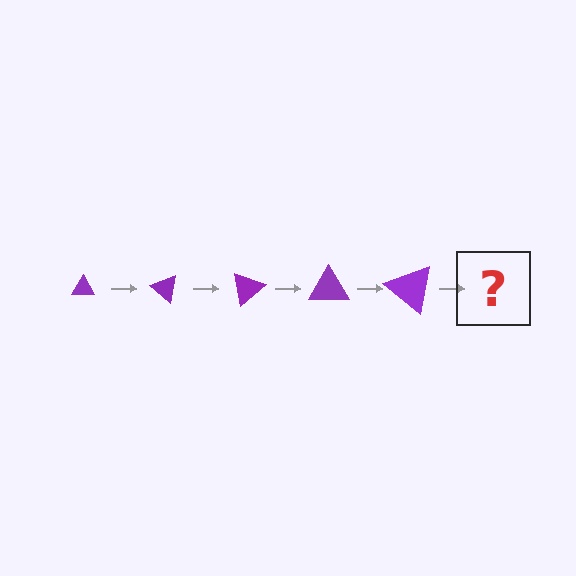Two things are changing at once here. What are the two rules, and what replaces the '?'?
The two rules are that the triangle grows larger each step and it rotates 40 degrees each step. The '?' should be a triangle, larger than the previous one and rotated 200 degrees from the start.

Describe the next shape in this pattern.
It should be a triangle, larger than the previous one and rotated 200 degrees from the start.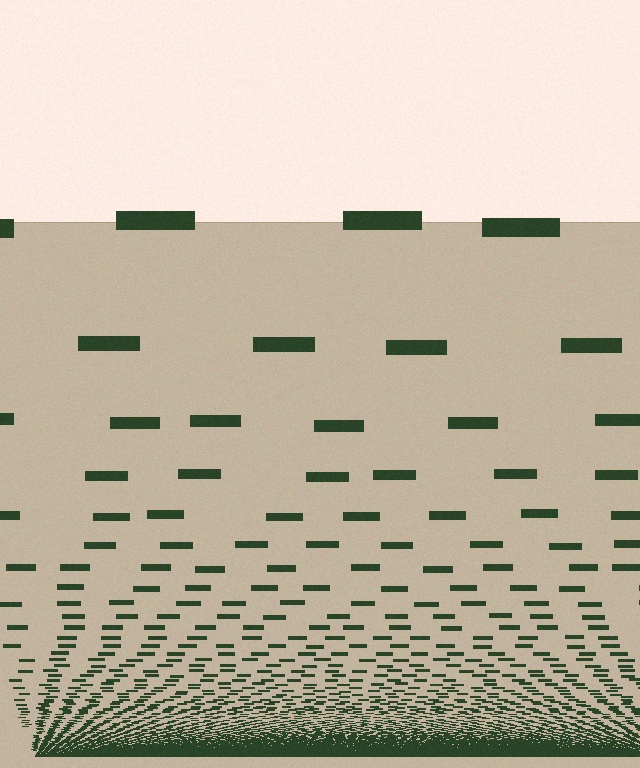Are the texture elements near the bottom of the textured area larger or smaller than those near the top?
Smaller. The gradient is inverted — elements near the bottom are smaller and denser.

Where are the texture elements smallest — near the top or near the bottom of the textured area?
Near the bottom.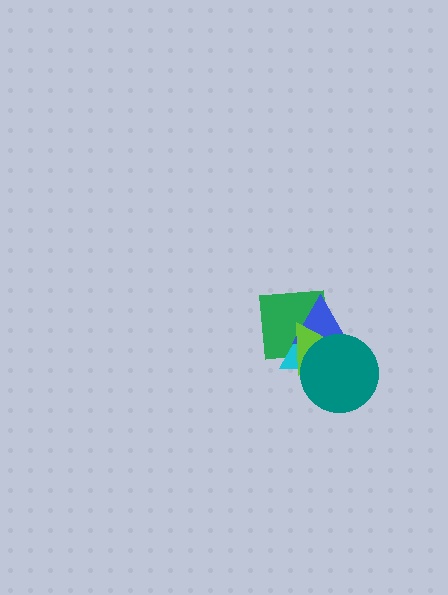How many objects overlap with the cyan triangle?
4 objects overlap with the cyan triangle.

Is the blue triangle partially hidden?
Yes, it is partially covered by another shape.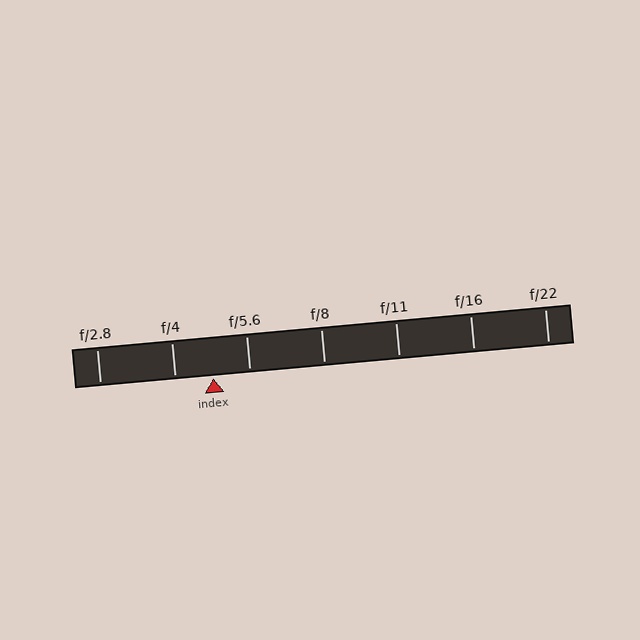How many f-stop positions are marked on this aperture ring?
There are 7 f-stop positions marked.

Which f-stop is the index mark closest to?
The index mark is closest to f/5.6.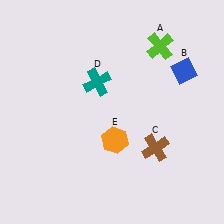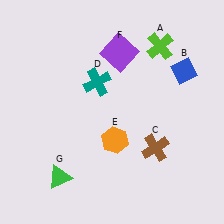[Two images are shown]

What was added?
A purple square (F), a green triangle (G) were added in Image 2.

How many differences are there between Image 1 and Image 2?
There are 2 differences between the two images.